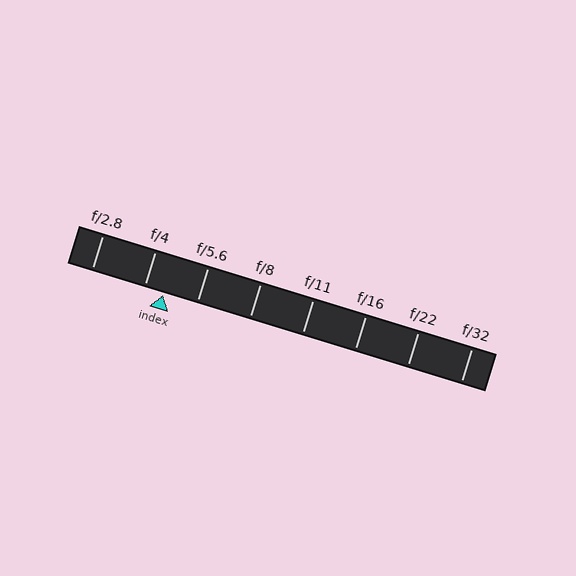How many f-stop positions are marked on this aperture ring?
There are 8 f-stop positions marked.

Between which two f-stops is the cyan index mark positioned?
The index mark is between f/4 and f/5.6.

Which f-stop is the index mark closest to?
The index mark is closest to f/4.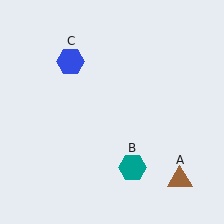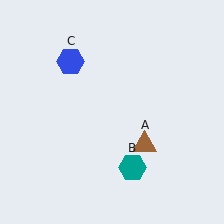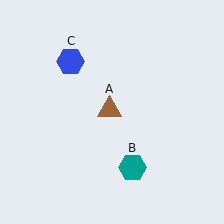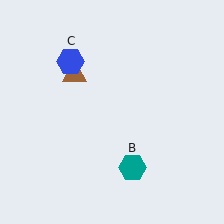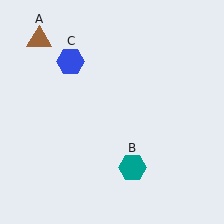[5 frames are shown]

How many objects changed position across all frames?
1 object changed position: brown triangle (object A).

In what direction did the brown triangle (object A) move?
The brown triangle (object A) moved up and to the left.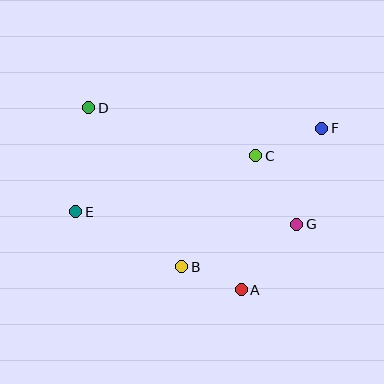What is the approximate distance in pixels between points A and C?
The distance between A and C is approximately 135 pixels.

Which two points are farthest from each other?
Points E and F are farthest from each other.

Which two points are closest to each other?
Points A and B are closest to each other.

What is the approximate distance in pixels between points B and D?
The distance between B and D is approximately 184 pixels.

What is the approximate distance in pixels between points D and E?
The distance between D and E is approximately 105 pixels.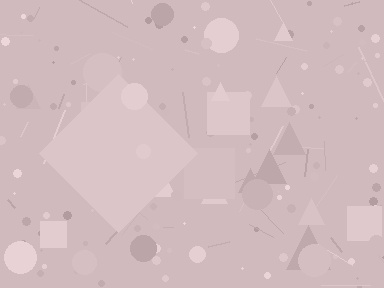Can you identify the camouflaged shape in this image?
The camouflaged shape is a diamond.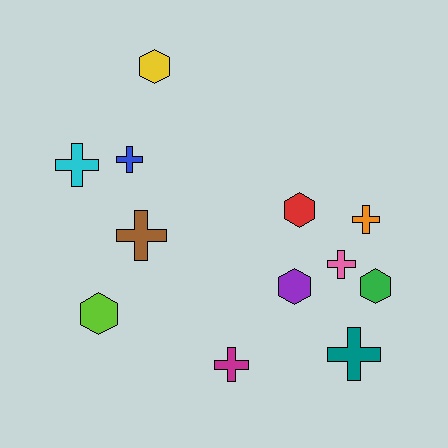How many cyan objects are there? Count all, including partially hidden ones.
There is 1 cyan object.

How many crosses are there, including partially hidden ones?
There are 7 crosses.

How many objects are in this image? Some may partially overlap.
There are 12 objects.